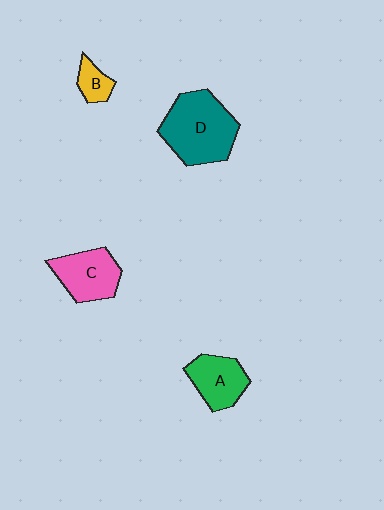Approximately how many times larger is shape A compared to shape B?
Approximately 2.1 times.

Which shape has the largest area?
Shape D (teal).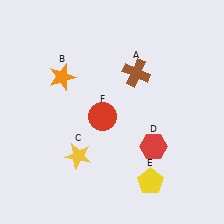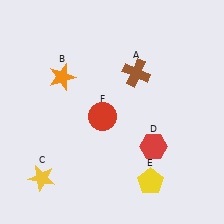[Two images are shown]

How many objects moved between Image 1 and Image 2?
1 object moved between the two images.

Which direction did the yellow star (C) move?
The yellow star (C) moved left.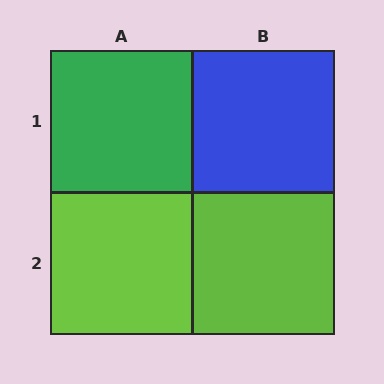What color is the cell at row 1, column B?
Blue.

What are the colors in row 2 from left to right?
Lime, lime.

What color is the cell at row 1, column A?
Green.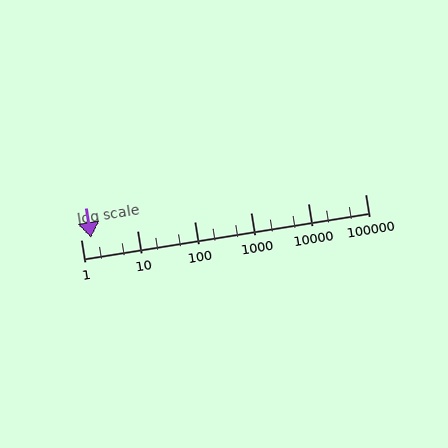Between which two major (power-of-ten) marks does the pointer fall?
The pointer is between 1 and 10.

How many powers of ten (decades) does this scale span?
The scale spans 5 decades, from 1 to 100000.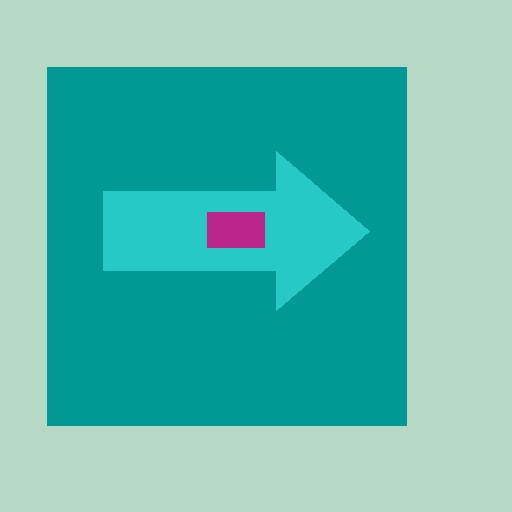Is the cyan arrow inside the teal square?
Yes.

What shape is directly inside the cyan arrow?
The magenta rectangle.